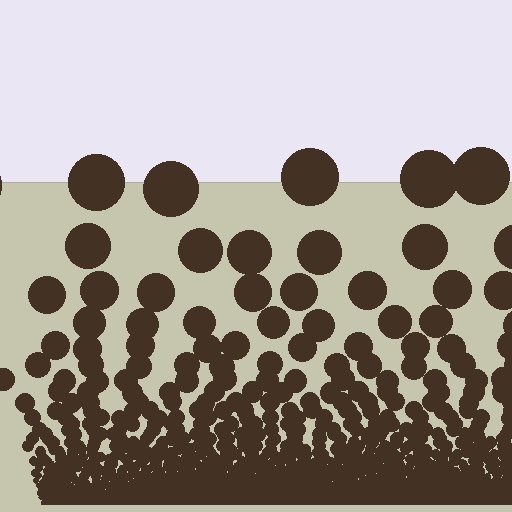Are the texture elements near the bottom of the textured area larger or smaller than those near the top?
Smaller. The gradient is inverted — elements near the bottom are smaller and denser.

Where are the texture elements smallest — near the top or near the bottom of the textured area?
Near the bottom.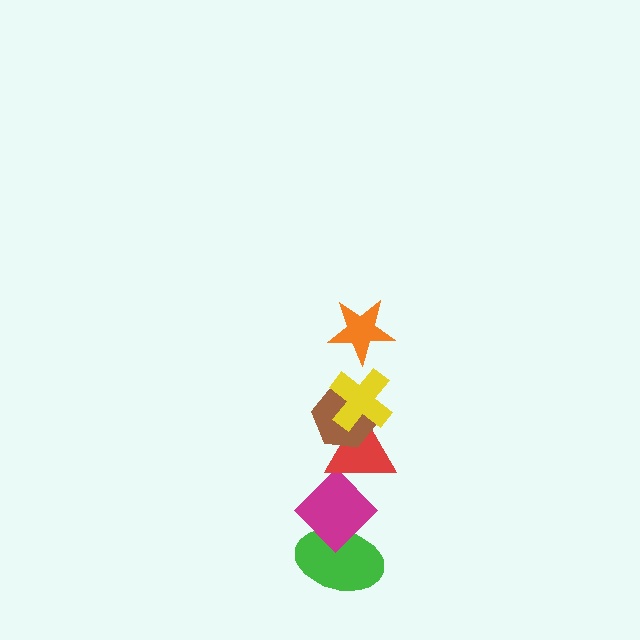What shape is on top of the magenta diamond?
The red triangle is on top of the magenta diamond.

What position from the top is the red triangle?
The red triangle is 4th from the top.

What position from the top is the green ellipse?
The green ellipse is 6th from the top.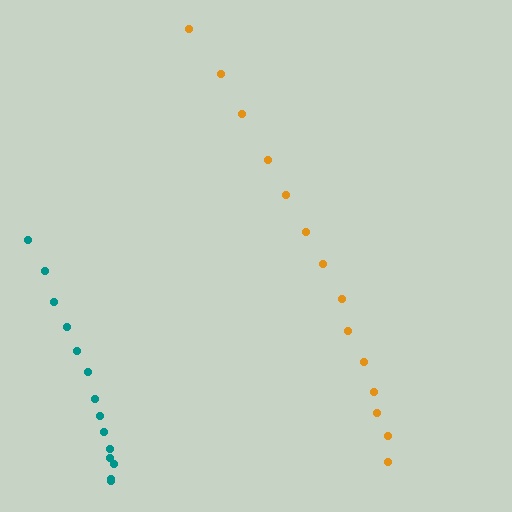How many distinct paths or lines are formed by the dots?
There are 2 distinct paths.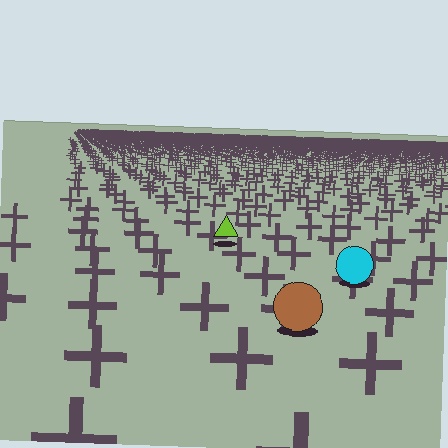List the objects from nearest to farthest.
From nearest to farthest: the brown circle, the cyan circle, the lime triangle.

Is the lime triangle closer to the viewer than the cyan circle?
No. The cyan circle is closer — you can tell from the texture gradient: the ground texture is coarser near it.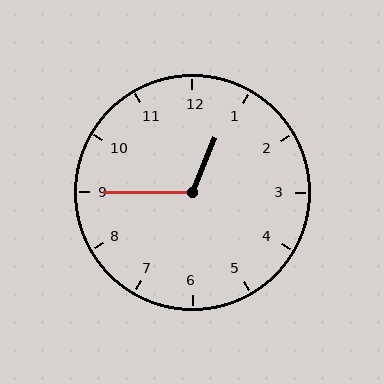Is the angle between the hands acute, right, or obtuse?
It is obtuse.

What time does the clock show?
12:45.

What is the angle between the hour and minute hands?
Approximately 112 degrees.